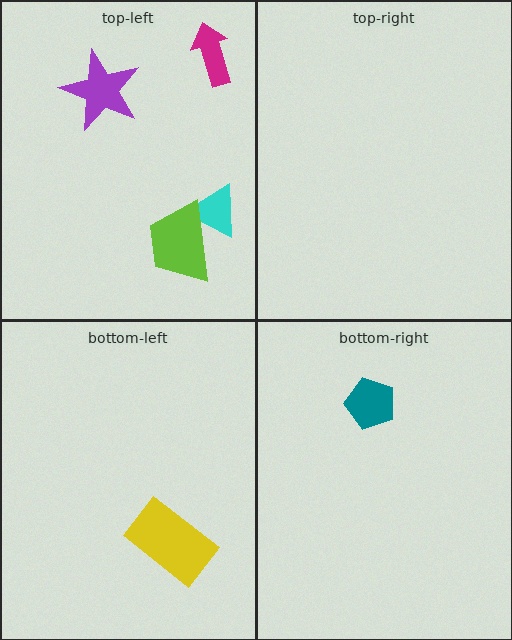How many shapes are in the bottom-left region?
1.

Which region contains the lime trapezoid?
The top-left region.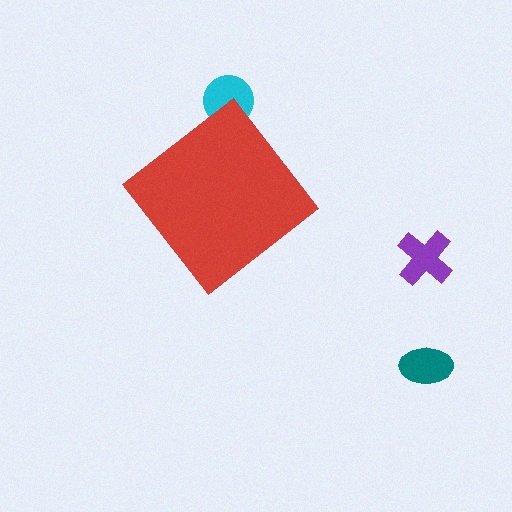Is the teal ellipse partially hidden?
No, the teal ellipse is fully visible.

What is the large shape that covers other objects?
A red diamond.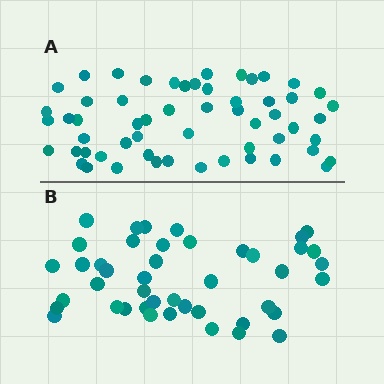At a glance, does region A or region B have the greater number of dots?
Region A (the top region) has more dots.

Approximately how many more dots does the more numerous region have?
Region A has approximately 15 more dots than region B.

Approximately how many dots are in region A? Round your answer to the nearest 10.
About 60 dots. (The exact count is 57, which rounds to 60.)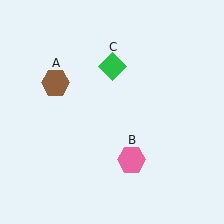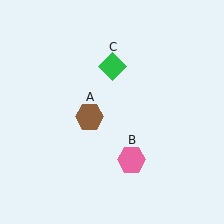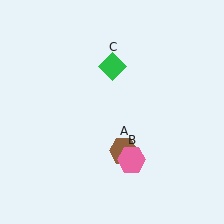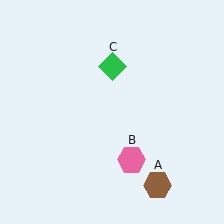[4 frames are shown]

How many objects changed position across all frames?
1 object changed position: brown hexagon (object A).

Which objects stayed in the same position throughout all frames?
Pink hexagon (object B) and green diamond (object C) remained stationary.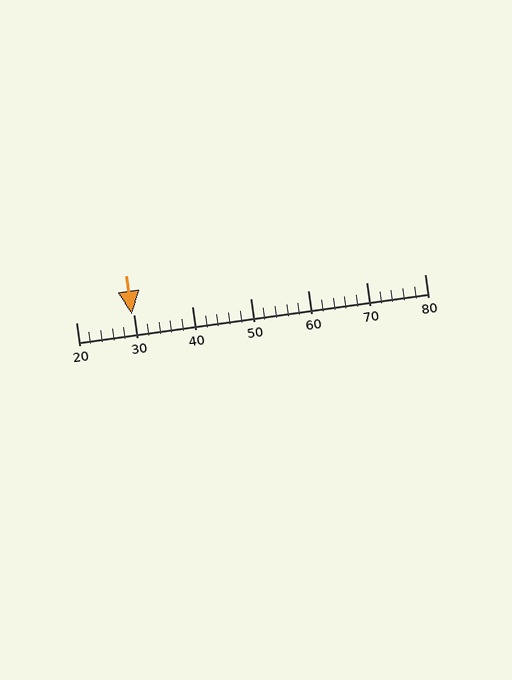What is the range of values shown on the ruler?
The ruler shows values from 20 to 80.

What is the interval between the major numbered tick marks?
The major tick marks are spaced 10 units apart.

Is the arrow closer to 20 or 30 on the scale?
The arrow is closer to 30.